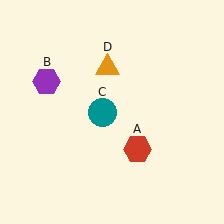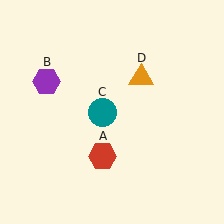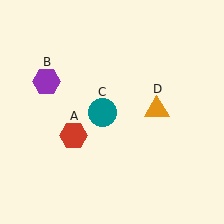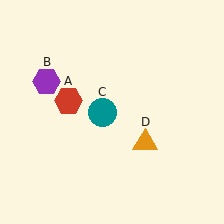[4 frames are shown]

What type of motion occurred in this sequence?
The red hexagon (object A), orange triangle (object D) rotated clockwise around the center of the scene.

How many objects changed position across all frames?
2 objects changed position: red hexagon (object A), orange triangle (object D).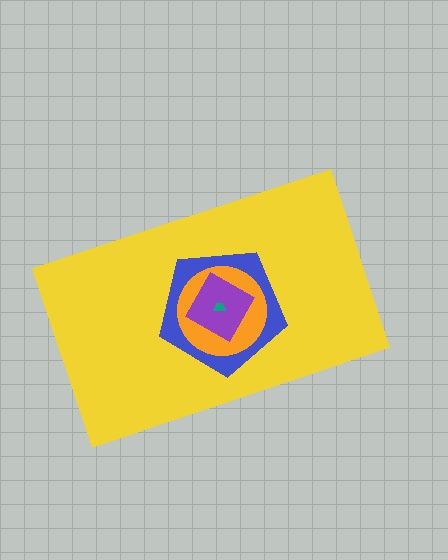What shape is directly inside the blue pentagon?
The orange circle.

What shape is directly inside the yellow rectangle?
The blue pentagon.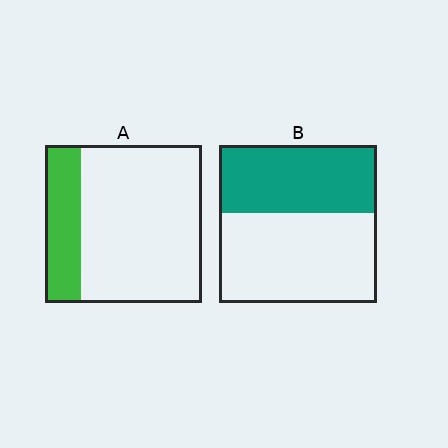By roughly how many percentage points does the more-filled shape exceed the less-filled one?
By roughly 20 percentage points (B over A).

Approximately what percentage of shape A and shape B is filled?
A is approximately 25% and B is approximately 45%.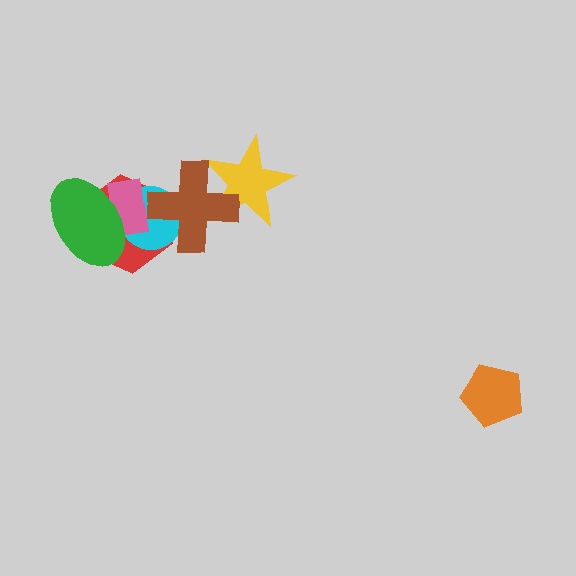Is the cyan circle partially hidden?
Yes, it is partially covered by another shape.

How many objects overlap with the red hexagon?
4 objects overlap with the red hexagon.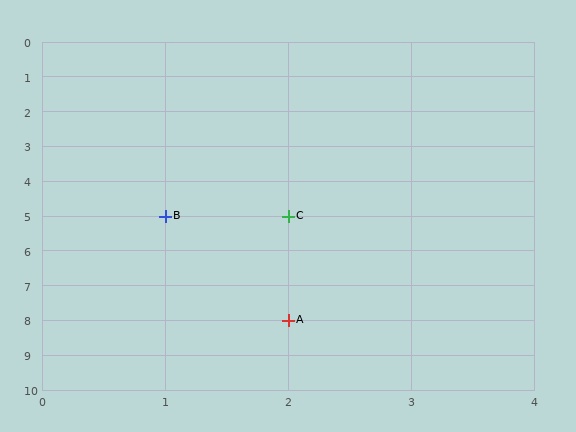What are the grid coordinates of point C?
Point C is at grid coordinates (2, 5).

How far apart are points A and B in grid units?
Points A and B are 1 column and 3 rows apart (about 3.2 grid units diagonally).